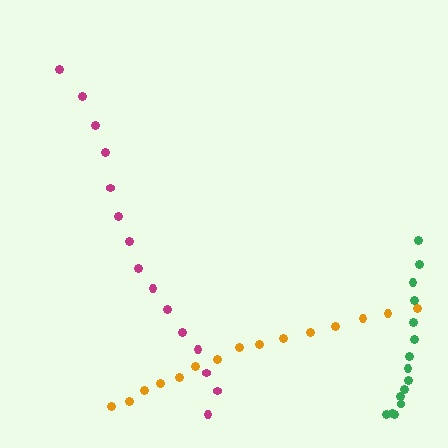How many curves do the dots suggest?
There are 3 distinct paths.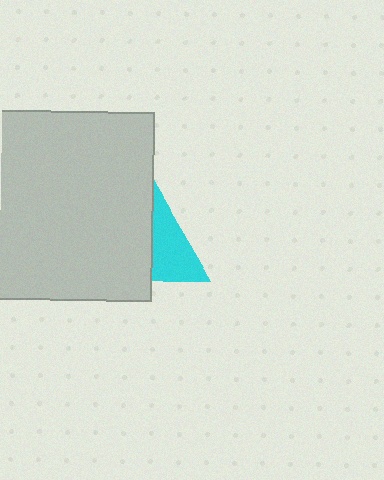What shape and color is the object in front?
The object in front is a light gray rectangle.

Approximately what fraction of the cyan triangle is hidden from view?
Roughly 64% of the cyan triangle is hidden behind the light gray rectangle.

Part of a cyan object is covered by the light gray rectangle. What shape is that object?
It is a triangle.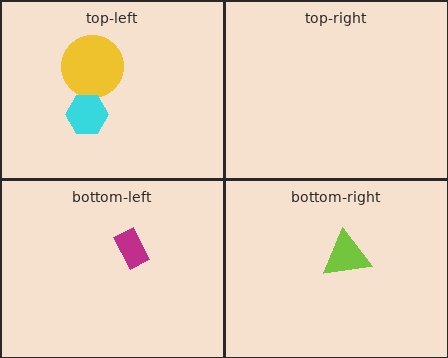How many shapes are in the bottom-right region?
1.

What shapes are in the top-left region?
The yellow circle, the cyan hexagon.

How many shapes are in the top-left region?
2.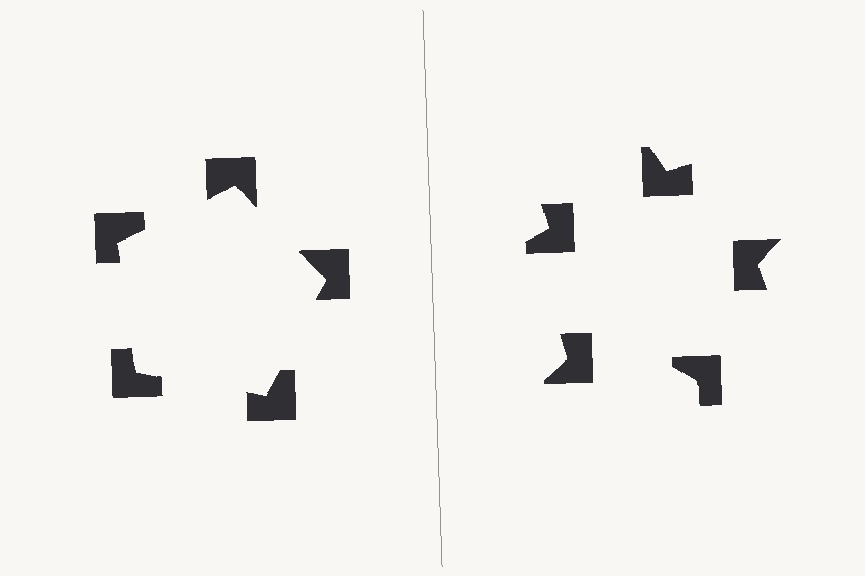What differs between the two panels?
The notched squares are positioned identically on both sides; only the wedge orientations differ. On the left they align to a pentagon; on the right they are misaligned.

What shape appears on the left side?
An illusory pentagon.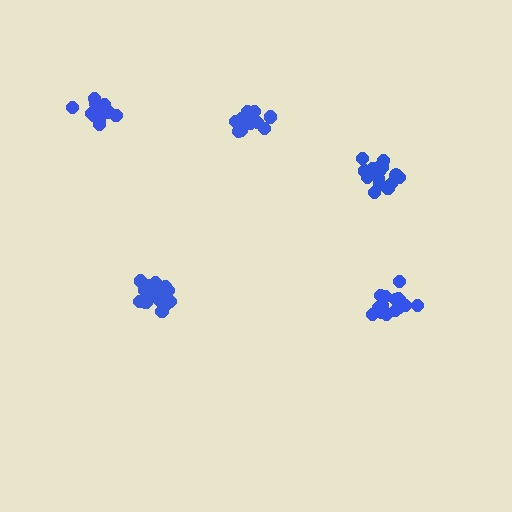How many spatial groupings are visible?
There are 5 spatial groupings.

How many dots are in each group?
Group 1: 16 dots, Group 2: 17 dots, Group 3: 17 dots, Group 4: 12 dots, Group 5: 12 dots (74 total).